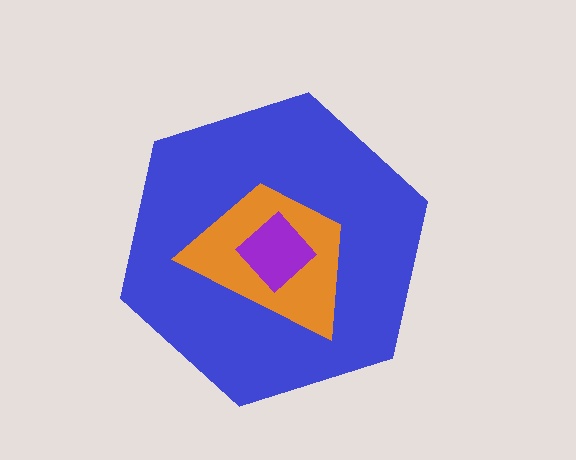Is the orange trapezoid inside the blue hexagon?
Yes.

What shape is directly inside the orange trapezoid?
The purple diamond.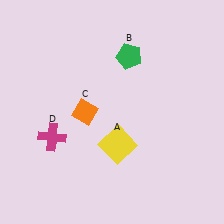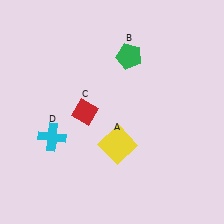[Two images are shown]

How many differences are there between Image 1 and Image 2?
There are 2 differences between the two images.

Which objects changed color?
C changed from orange to red. D changed from magenta to cyan.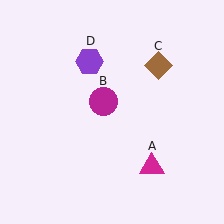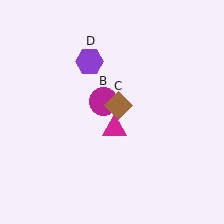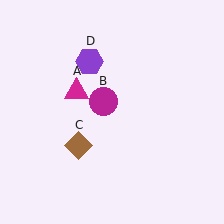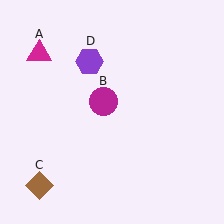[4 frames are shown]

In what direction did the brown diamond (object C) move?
The brown diamond (object C) moved down and to the left.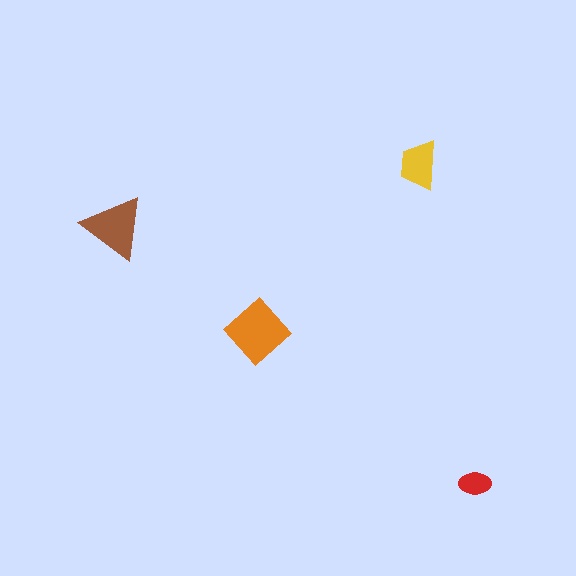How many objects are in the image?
There are 4 objects in the image.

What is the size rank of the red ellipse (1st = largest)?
4th.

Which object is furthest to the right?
The red ellipse is rightmost.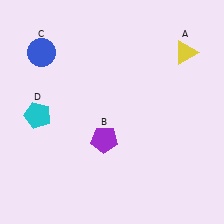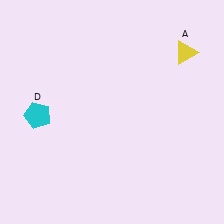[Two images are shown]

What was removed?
The blue circle (C), the purple pentagon (B) were removed in Image 2.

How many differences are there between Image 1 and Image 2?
There are 2 differences between the two images.